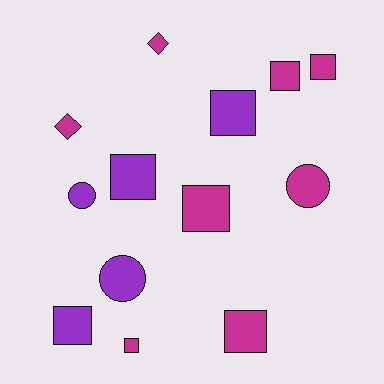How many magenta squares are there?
There are 5 magenta squares.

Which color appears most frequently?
Magenta, with 8 objects.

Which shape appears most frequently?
Square, with 8 objects.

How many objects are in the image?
There are 13 objects.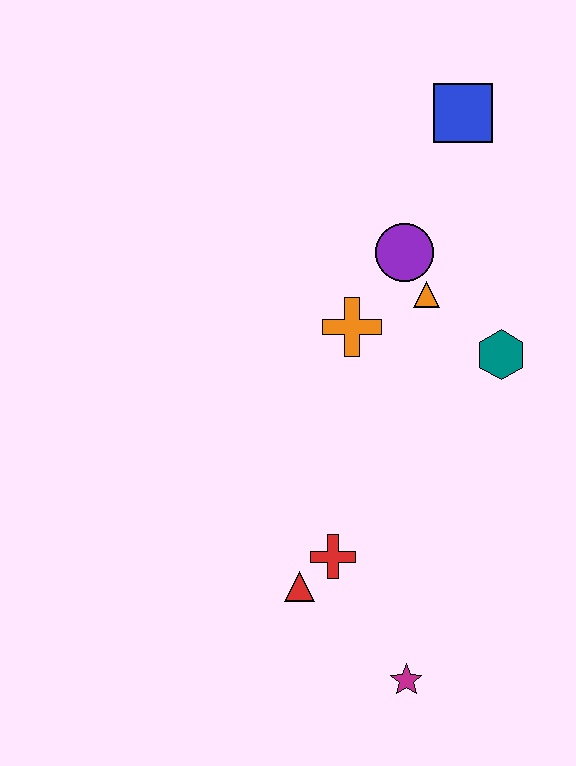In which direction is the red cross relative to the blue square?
The red cross is below the blue square.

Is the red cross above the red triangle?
Yes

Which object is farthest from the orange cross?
The magenta star is farthest from the orange cross.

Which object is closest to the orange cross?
The orange triangle is closest to the orange cross.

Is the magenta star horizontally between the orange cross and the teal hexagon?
Yes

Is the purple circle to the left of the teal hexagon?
Yes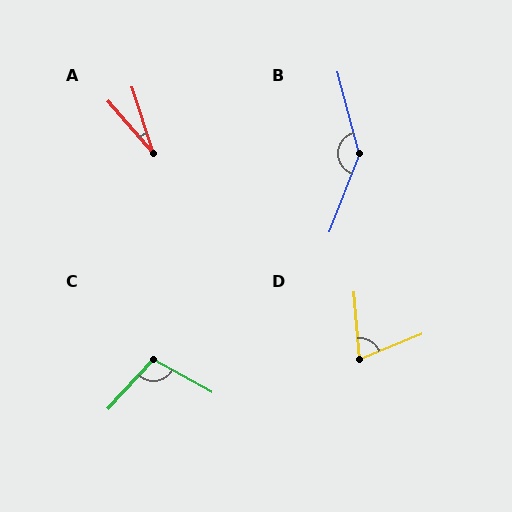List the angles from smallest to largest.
A (23°), D (72°), C (104°), B (144°).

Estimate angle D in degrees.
Approximately 72 degrees.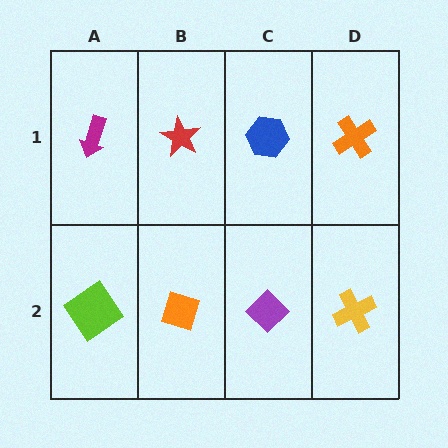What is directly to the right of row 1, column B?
A blue hexagon.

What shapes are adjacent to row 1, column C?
A purple diamond (row 2, column C), a red star (row 1, column B), an orange cross (row 1, column D).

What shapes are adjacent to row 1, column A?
A lime diamond (row 2, column A), a red star (row 1, column B).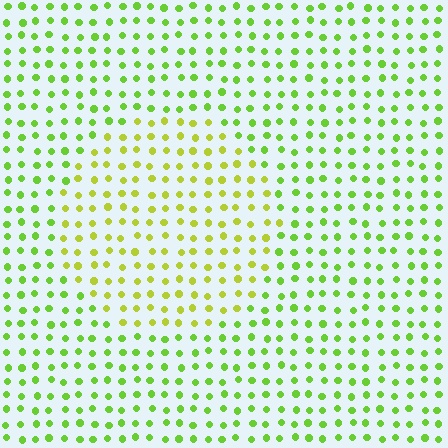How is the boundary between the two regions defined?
The boundary is defined purely by a slight shift in hue (about 29 degrees). Spacing, size, and orientation are identical on both sides.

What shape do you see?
I see a circle.